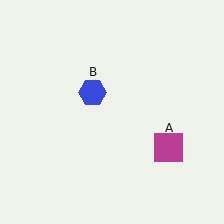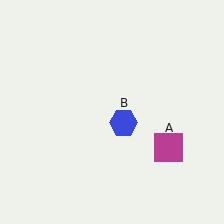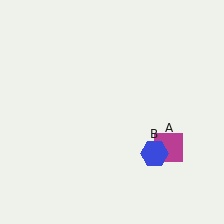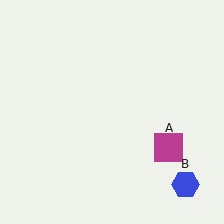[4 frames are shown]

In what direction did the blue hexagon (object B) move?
The blue hexagon (object B) moved down and to the right.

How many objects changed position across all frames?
1 object changed position: blue hexagon (object B).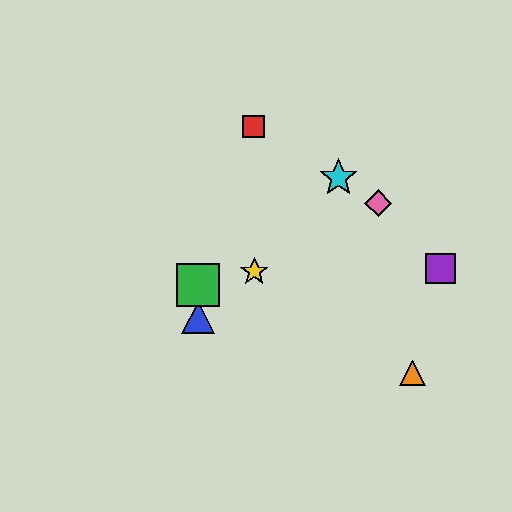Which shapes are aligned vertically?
The blue triangle, the green square are aligned vertically.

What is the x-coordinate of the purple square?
The purple square is at x≈441.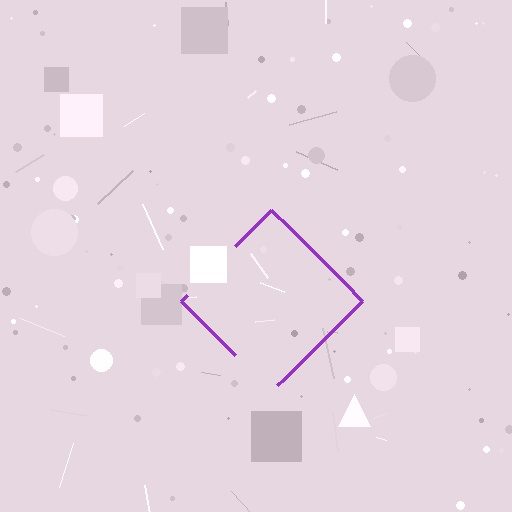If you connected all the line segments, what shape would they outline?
They would outline a diamond.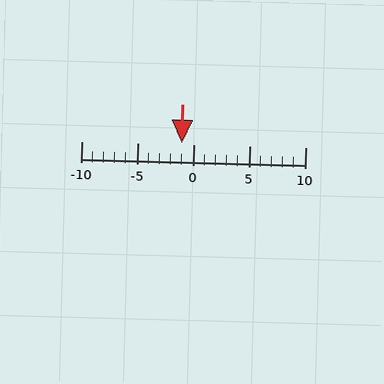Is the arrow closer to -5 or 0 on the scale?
The arrow is closer to 0.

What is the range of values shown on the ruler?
The ruler shows values from -10 to 10.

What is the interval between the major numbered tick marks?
The major tick marks are spaced 5 units apart.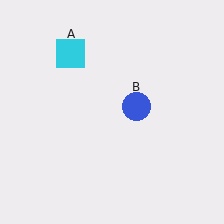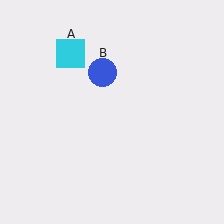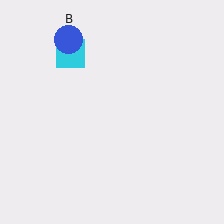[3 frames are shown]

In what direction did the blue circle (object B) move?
The blue circle (object B) moved up and to the left.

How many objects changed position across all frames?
1 object changed position: blue circle (object B).